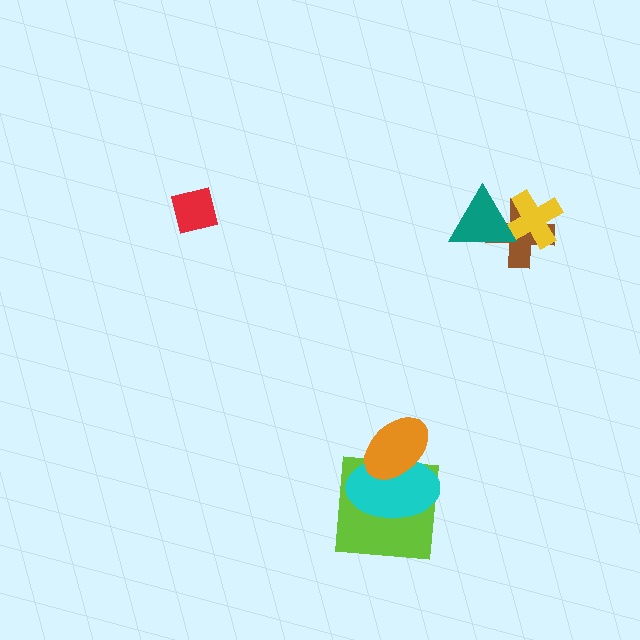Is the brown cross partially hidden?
Yes, it is partially covered by another shape.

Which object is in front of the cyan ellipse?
The orange ellipse is in front of the cyan ellipse.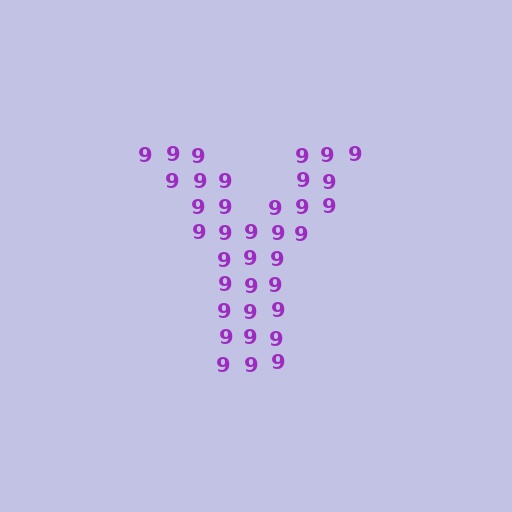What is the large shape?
The large shape is the letter Y.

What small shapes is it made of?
It is made of small digit 9's.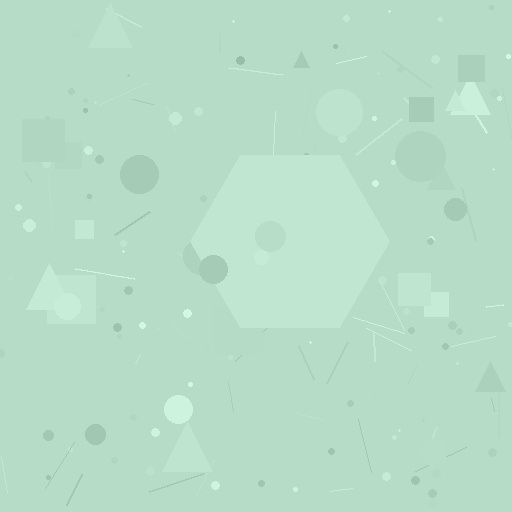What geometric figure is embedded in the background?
A hexagon is embedded in the background.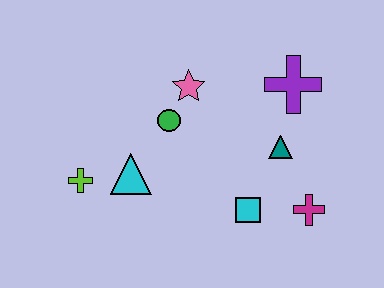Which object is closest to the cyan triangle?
The lime cross is closest to the cyan triangle.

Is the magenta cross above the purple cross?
No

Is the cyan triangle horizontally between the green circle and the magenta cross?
No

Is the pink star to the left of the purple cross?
Yes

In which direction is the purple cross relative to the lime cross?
The purple cross is to the right of the lime cross.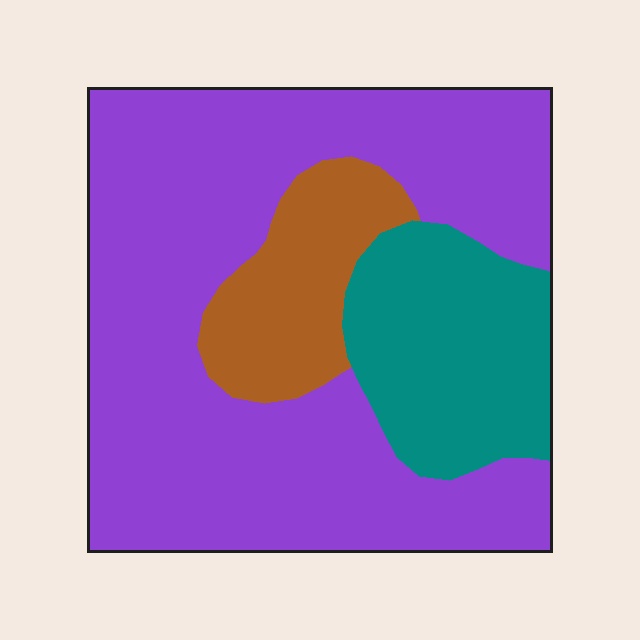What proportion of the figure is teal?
Teal takes up about one fifth (1/5) of the figure.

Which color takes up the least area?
Brown, at roughly 15%.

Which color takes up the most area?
Purple, at roughly 65%.